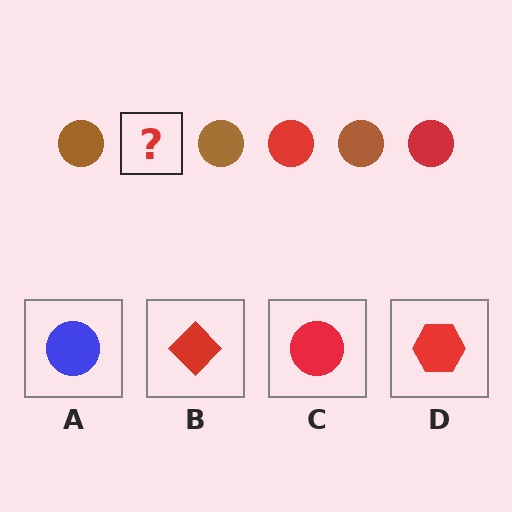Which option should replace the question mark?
Option C.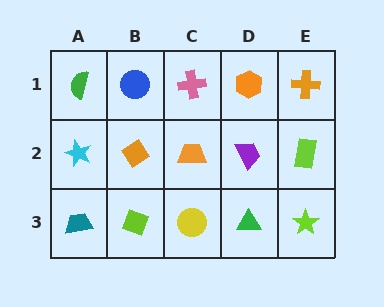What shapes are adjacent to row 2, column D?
An orange hexagon (row 1, column D), a green triangle (row 3, column D), an orange trapezoid (row 2, column C), a lime rectangle (row 2, column E).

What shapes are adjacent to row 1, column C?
An orange trapezoid (row 2, column C), a blue circle (row 1, column B), an orange hexagon (row 1, column D).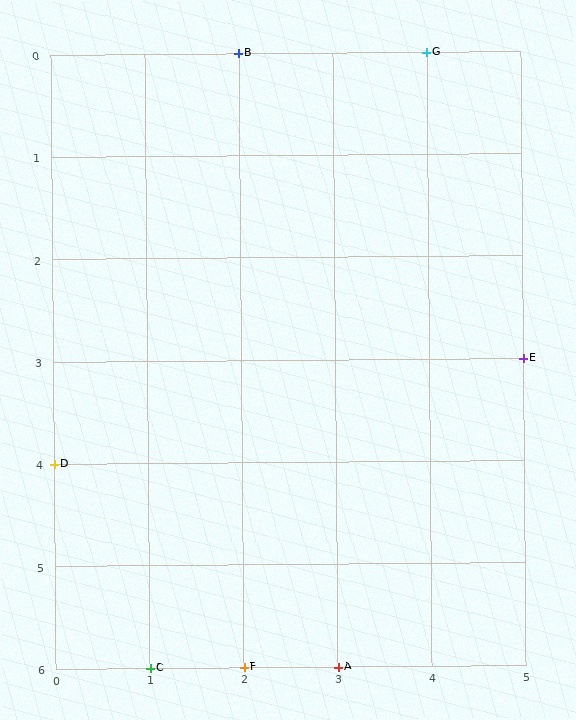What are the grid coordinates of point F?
Point F is at grid coordinates (2, 6).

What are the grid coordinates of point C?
Point C is at grid coordinates (1, 6).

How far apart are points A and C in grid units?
Points A and C are 2 columns apart.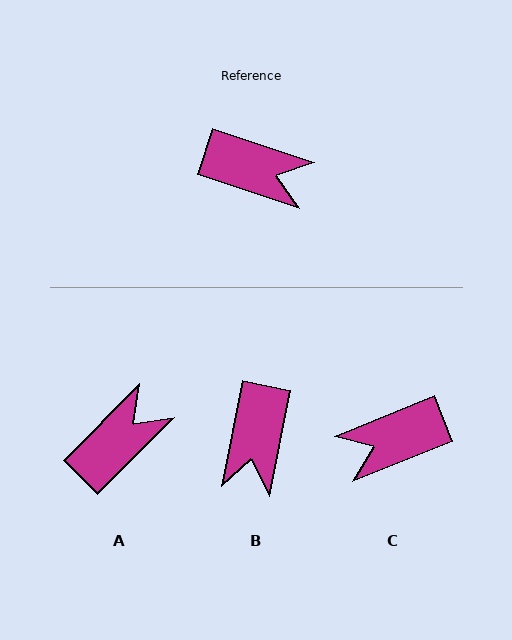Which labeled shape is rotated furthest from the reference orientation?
C, about 140 degrees away.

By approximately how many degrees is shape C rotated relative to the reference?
Approximately 140 degrees clockwise.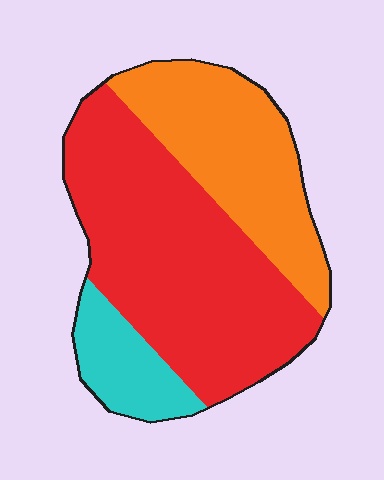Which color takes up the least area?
Cyan, at roughly 15%.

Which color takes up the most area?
Red, at roughly 55%.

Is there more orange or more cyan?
Orange.